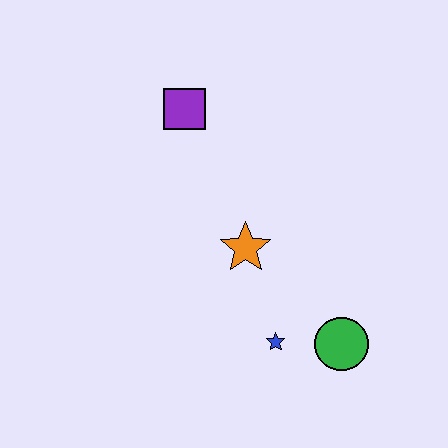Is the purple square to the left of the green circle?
Yes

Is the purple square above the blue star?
Yes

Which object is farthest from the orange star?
The purple square is farthest from the orange star.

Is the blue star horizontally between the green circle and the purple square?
Yes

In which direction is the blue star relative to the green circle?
The blue star is to the left of the green circle.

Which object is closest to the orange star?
The blue star is closest to the orange star.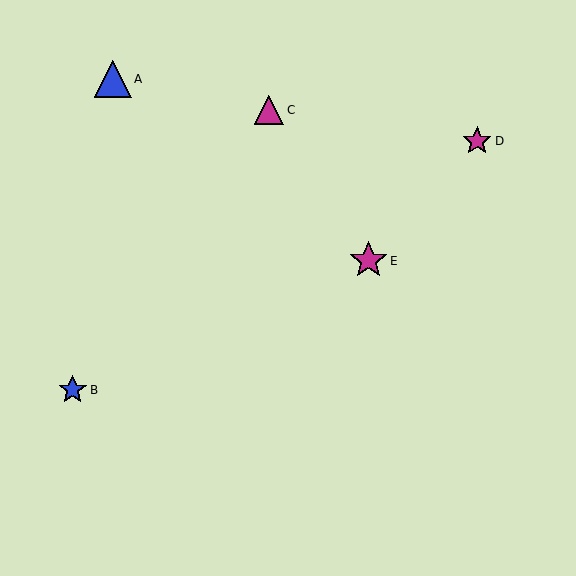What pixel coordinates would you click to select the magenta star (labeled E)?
Click at (369, 261) to select the magenta star E.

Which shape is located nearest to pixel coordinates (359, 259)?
The magenta star (labeled E) at (369, 261) is nearest to that location.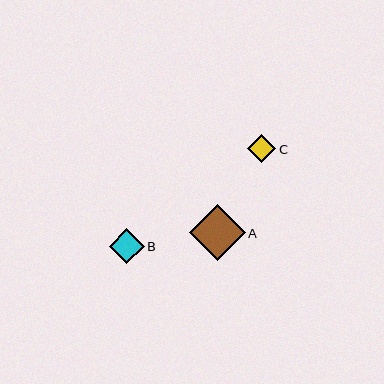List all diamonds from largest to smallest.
From largest to smallest: A, B, C.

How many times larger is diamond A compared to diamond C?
Diamond A is approximately 2.0 times the size of diamond C.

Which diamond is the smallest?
Diamond C is the smallest with a size of approximately 28 pixels.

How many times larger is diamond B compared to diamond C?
Diamond B is approximately 1.3 times the size of diamond C.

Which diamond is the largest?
Diamond A is the largest with a size of approximately 56 pixels.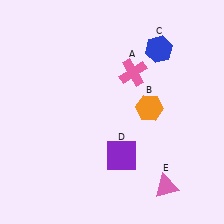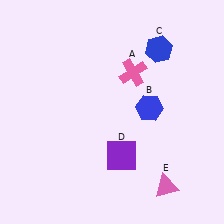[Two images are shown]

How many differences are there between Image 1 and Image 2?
There is 1 difference between the two images.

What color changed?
The hexagon (B) changed from orange in Image 1 to blue in Image 2.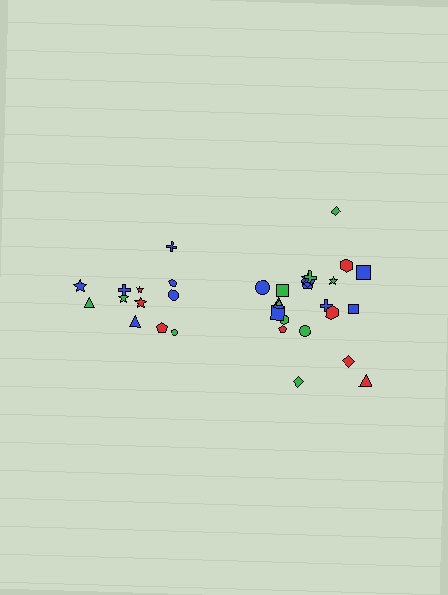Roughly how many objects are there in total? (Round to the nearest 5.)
Roughly 35 objects in total.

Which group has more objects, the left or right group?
The right group.